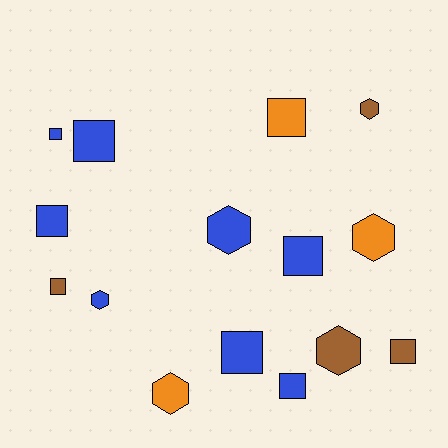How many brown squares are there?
There are 2 brown squares.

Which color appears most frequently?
Blue, with 8 objects.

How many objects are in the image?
There are 15 objects.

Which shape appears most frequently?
Square, with 9 objects.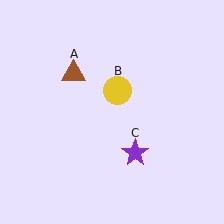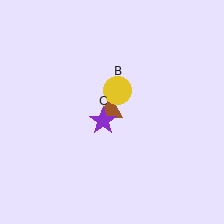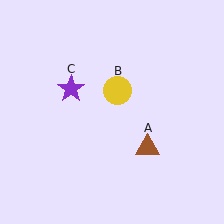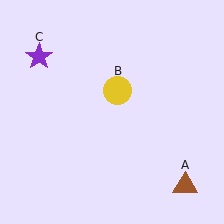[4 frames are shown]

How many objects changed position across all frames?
2 objects changed position: brown triangle (object A), purple star (object C).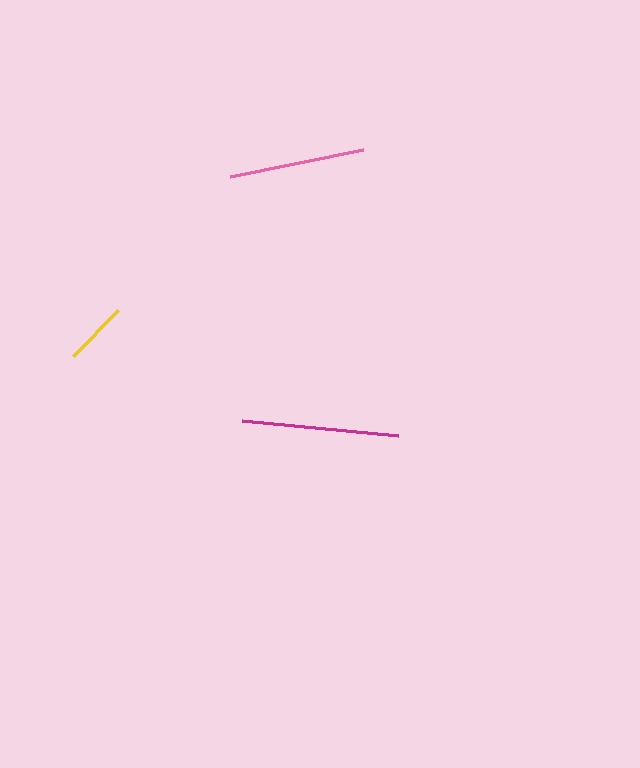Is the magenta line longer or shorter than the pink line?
The magenta line is longer than the pink line.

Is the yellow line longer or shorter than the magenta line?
The magenta line is longer than the yellow line.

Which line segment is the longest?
The magenta line is the longest at approximately 157 pixels.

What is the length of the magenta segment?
The magenta segment is approximately 157 pixels long.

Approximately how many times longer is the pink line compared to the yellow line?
The pink line is approximately 2.1 times the length of the yellow line.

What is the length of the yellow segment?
The yellow segment is approximately 65 pixels long.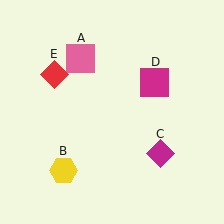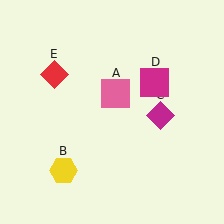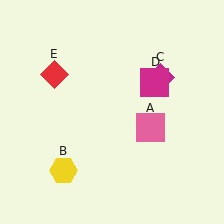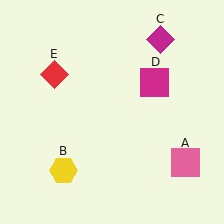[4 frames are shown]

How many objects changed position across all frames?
2 objects changed position: pink square (object A), magenta diamond (object C).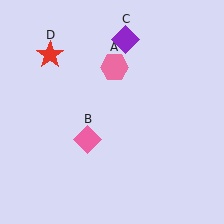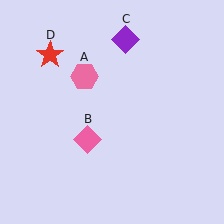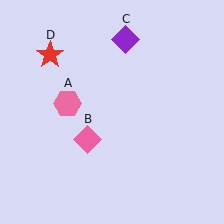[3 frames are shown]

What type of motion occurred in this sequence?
The pink hexagon (object A) rotated counterclockwise around the center of the scene.